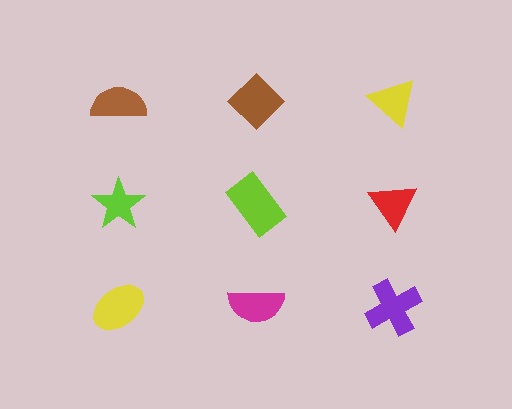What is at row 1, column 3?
A yellow triangle.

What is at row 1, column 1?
A brown semicircle.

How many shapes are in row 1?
3 shapes.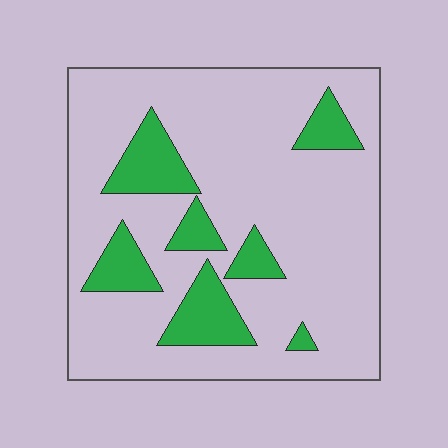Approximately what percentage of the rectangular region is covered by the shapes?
Approximately 20%.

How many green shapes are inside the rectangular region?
7.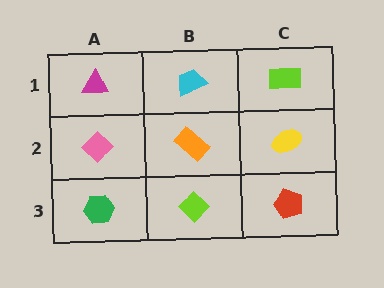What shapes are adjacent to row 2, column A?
A magenta triangle (row 1, column A), a green hexagon (row 3, column A), an orange rectangle (row 2, column B).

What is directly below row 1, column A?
A pink diamond.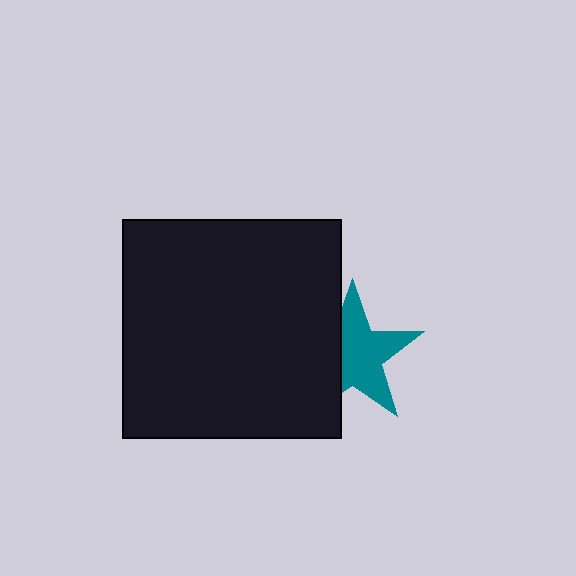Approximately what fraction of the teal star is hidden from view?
Roughly 35% of the teal star is hidden behind the black square.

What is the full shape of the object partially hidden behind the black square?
The partially hidden object is a teal star.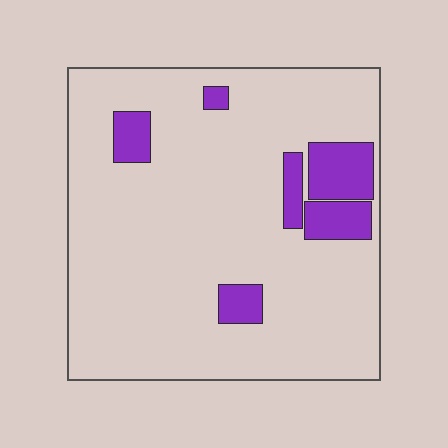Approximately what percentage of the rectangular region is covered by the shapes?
Approximately 15%.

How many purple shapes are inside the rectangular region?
6.